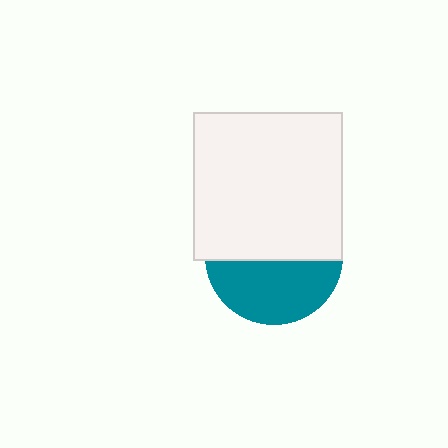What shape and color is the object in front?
The object in front is a white square.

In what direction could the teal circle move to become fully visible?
The teal circle could move down. That would shift it out from behind the white square entirely.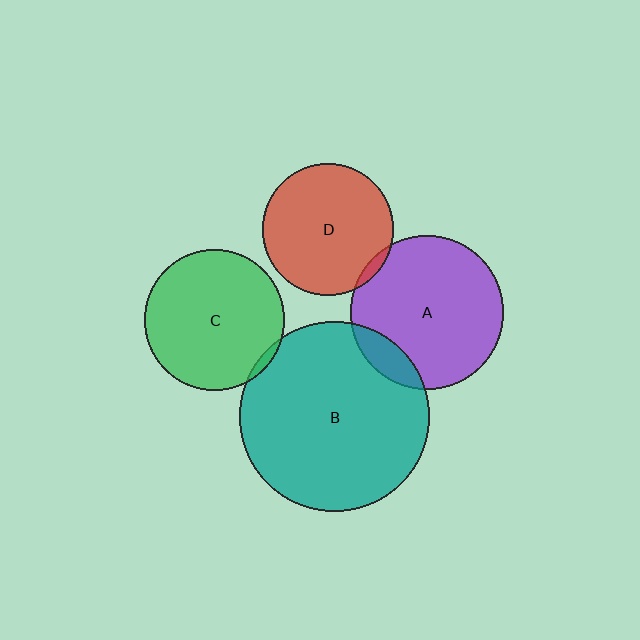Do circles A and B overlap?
Yes.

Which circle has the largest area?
Circle B (teal).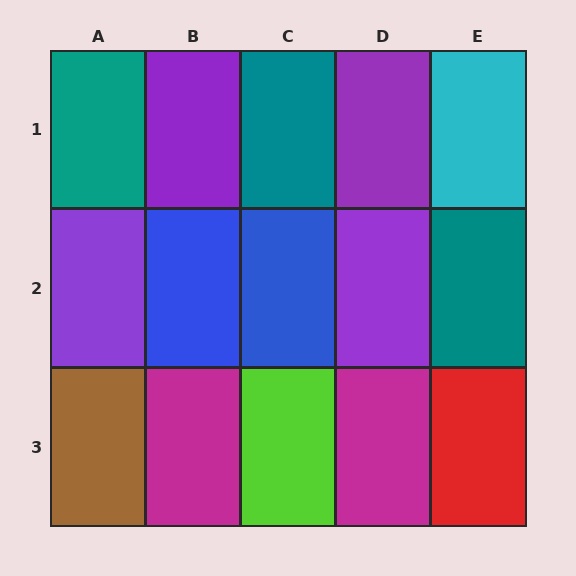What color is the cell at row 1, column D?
Purple.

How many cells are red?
1 cell is red.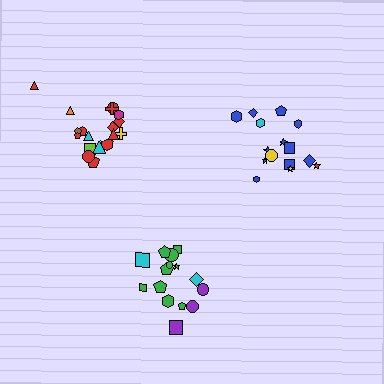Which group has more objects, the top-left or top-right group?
The top-left group.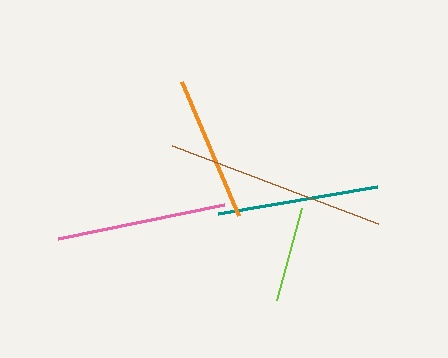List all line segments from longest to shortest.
From longest to shortest: brown, pink, teal, orange, lime.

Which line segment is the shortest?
The lime line is the shortest at approximately 95 pixels.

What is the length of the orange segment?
The orange segment is approximately 146 pixels long.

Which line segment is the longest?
The brown line is the longest at approximately 220 pixels.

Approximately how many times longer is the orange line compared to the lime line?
The orange line is approximately 1.5 times the length of the lime line.